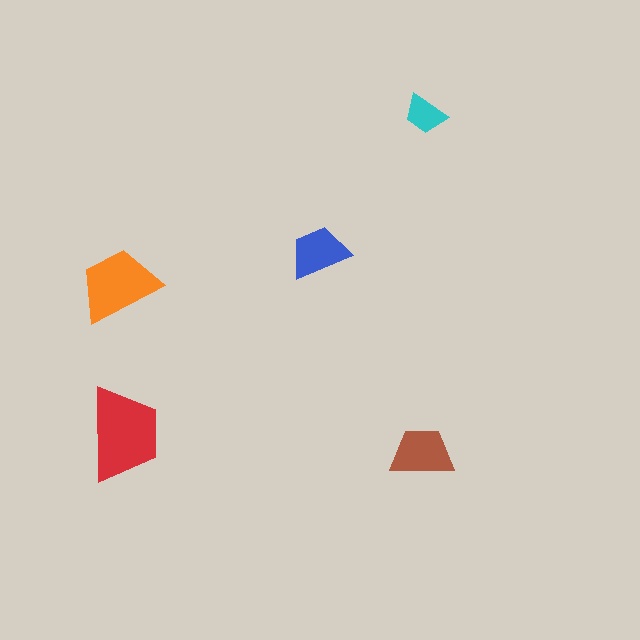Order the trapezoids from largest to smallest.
the red one, the orange one, the brown one, the blue one, the cyan one.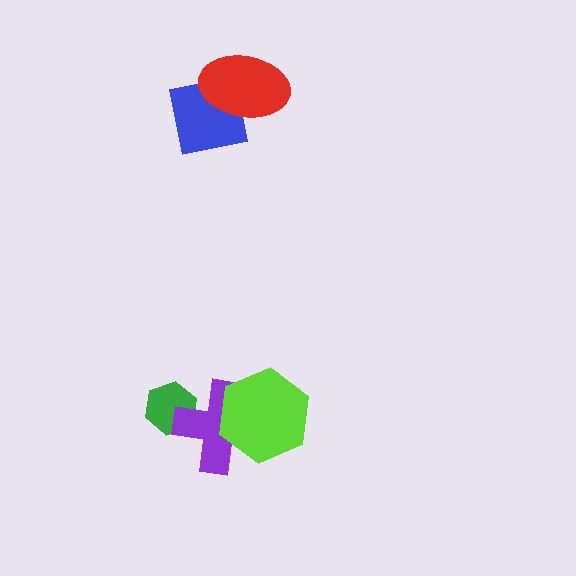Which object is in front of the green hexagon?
The purple cross is in front of the green hexagon.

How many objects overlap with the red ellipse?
1 object overlaps with the red ellipse.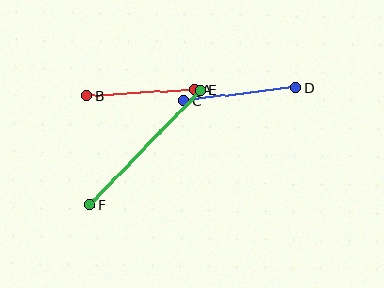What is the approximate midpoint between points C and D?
The midpoint is at approximately (240, 94) pixels.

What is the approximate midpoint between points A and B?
The midpoint is at approximately (140, 93) pixels.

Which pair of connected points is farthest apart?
Points E and F are farthest apart.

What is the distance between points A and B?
The distance is approximately 108 pixels.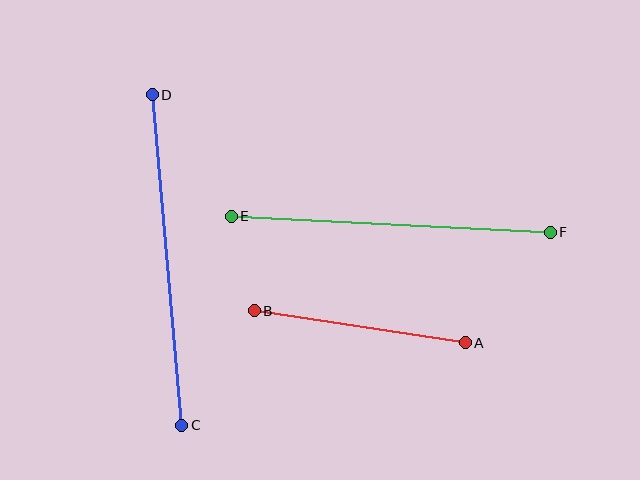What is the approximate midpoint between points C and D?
The midpoint is at approximately (167, 260) pixels.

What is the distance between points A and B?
The distance is approximately 213 pixels.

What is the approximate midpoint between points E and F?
The midpoint is at approximately (391, 224) pixels.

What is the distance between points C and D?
The distance is approximately 332 pixels.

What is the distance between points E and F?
The distance is approximately 319 pixels.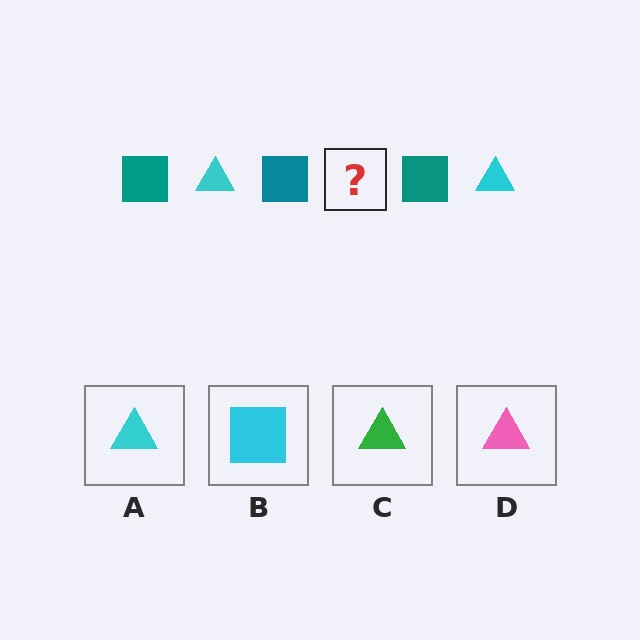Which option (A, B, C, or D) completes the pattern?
A.